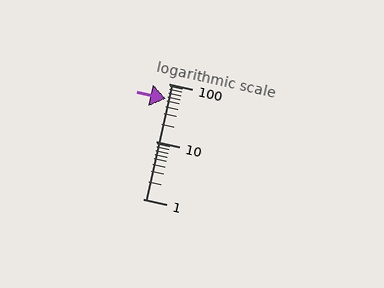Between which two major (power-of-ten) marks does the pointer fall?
The pointer is between 10 and 100.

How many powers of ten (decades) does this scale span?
The scale spans 2 decades, from 1 to 100.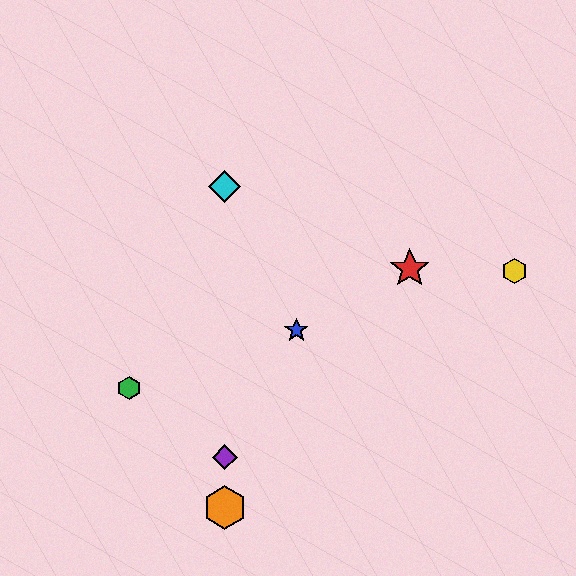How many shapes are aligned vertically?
3 shapes (the purple diamond, the orange hexagon, the cyan diamond) are aligned vertically.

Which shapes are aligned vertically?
The purple diamond, the orange hexagon, the cyan diamond are aligned vertically.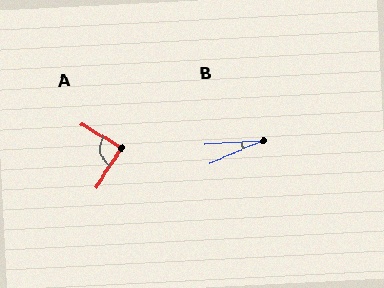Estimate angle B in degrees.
Approximately 19 degrees.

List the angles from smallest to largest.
B (19°), A (88°).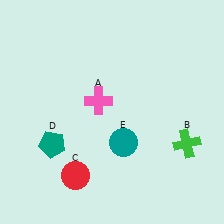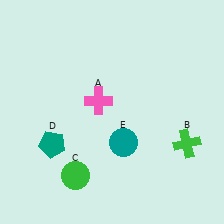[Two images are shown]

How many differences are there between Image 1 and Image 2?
There is 1 difference between the two images.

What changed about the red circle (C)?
In Image 1, C is red. In Image 2, it changed to green.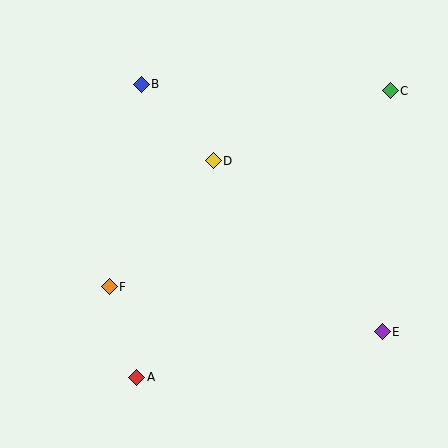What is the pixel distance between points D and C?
The distance between D and C is 190 pixels.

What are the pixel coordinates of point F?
Point F is at (109, 287).